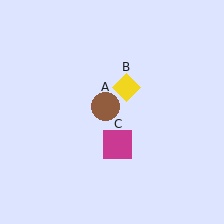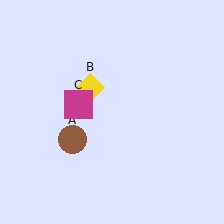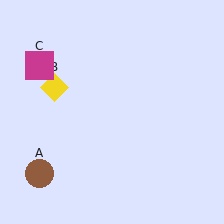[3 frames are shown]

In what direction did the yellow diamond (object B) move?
The yellow diamond (object B) moved left.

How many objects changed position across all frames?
3 objects changed position: brown circle (object A), yellow diamond (object B), magenta square (object C).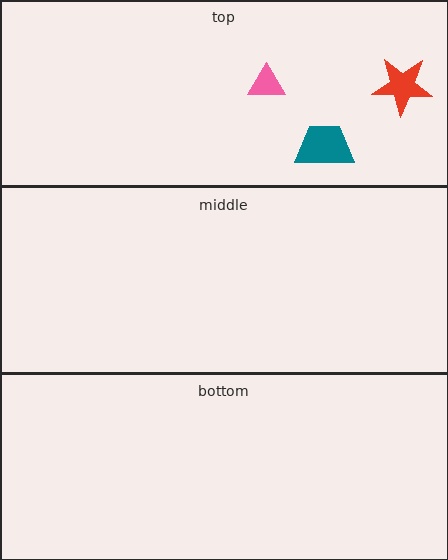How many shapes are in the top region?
3.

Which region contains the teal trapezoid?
The top region.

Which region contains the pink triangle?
The top region.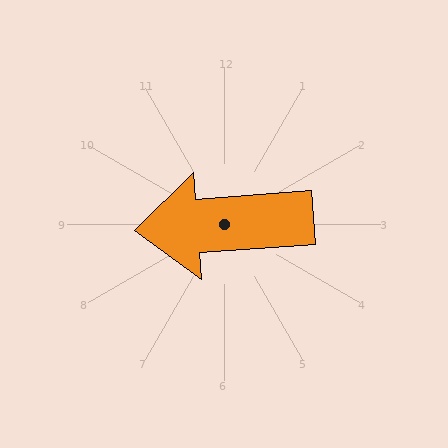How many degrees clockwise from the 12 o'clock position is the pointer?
Approximately 266 degrees.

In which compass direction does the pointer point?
West.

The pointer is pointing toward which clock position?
Roughly 9 o'clock.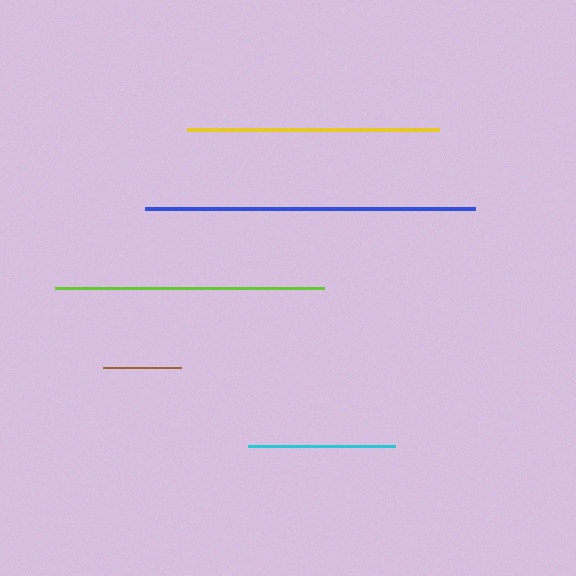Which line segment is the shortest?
The brown line is the shortest at approximately 78 pixels.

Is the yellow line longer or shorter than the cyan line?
The yellow line is longer than the cyan line.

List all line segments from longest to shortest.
From longest to shortest: blue, lime, yellow, cyan, brown.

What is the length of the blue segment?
The blue segment is approximately 329 pixels long.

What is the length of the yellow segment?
The yellow segment is approximately 252 pixels long.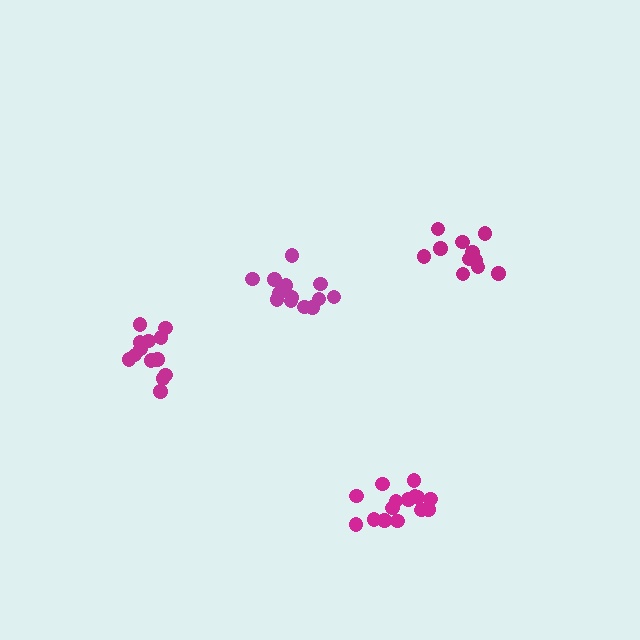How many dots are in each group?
Group 1: 13 dots, Group 2: 11 dots, Group 3: 15 dots, Group 4: 14 dots (53 total).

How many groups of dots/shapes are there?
There are 4 groups.